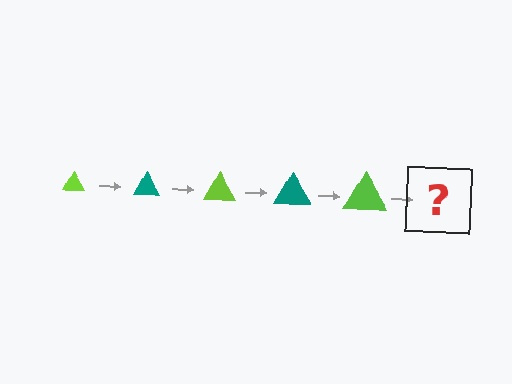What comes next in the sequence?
The next element should be a teal triangle, larger than the previous one.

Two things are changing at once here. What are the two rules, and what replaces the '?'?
The two rules are that the triangle grows larger each step and the color cycles through lime and teal. The '?' should be a teal triangle, larger than the previous one.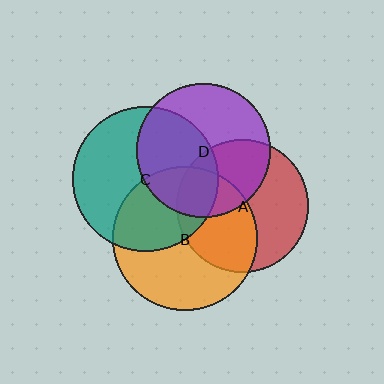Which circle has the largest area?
Circle C (teal).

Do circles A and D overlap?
Yes.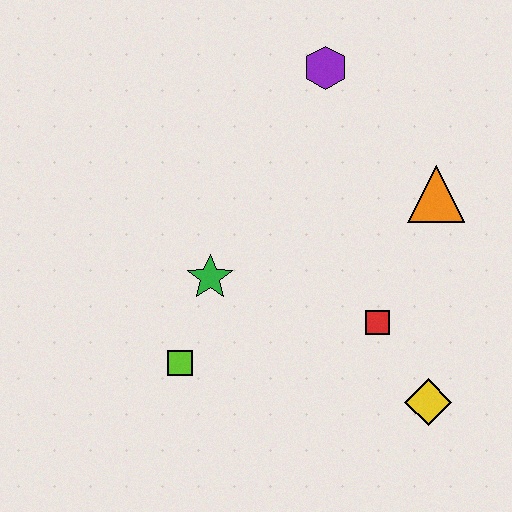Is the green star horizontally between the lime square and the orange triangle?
Yes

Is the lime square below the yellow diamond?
No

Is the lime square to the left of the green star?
Yes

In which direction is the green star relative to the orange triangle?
The green star is to the left of the orange triangle.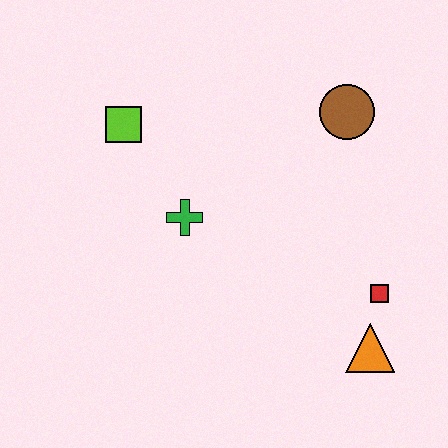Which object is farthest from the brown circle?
The orange triangle is farthest from the brown circle.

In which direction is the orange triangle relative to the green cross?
The orange triangle is to the right of the green cross.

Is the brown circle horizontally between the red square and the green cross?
Yes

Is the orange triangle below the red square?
Yes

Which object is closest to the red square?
The orange triangle is closest to the red square.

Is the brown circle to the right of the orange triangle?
No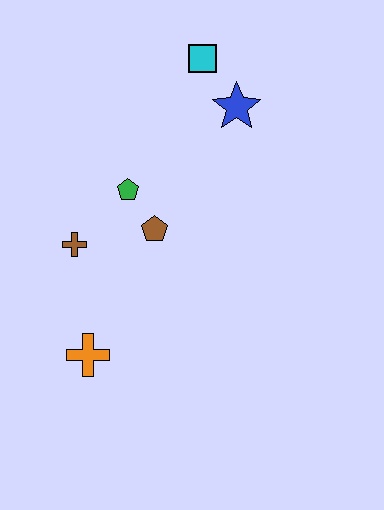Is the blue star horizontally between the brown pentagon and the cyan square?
No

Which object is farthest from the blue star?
The orange cross is farthest from the blue star.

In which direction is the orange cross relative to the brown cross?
The orange cross is below the brown cross.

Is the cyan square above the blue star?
Yes